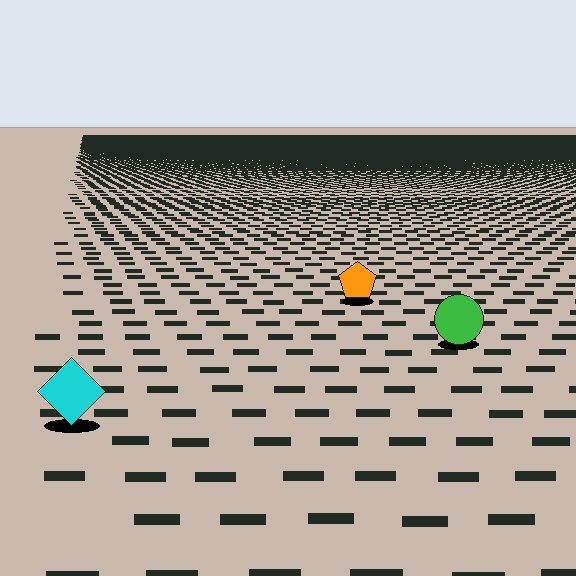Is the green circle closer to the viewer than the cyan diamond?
No. The cyan diamond is closer — you can tell from the texture gradient: the ground texture is coarser near it.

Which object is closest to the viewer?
The cyan diamond is closest. The texture marks near it are larger and more spread out.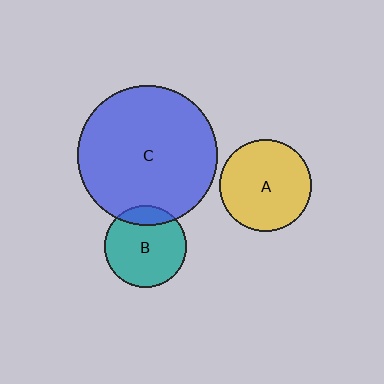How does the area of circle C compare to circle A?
Approximately 2.4 times.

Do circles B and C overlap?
Yes.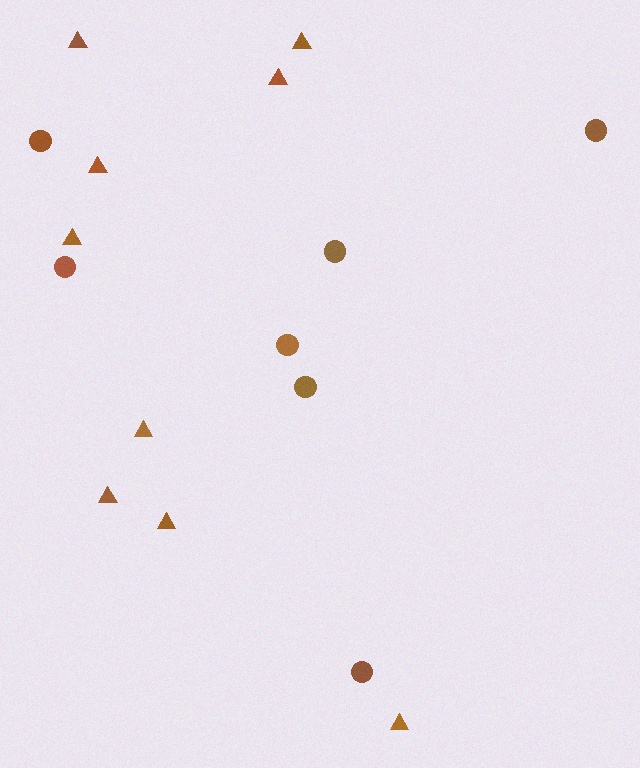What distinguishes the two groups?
There are 2 groups: one group of triangles (9) and one group of circles (7).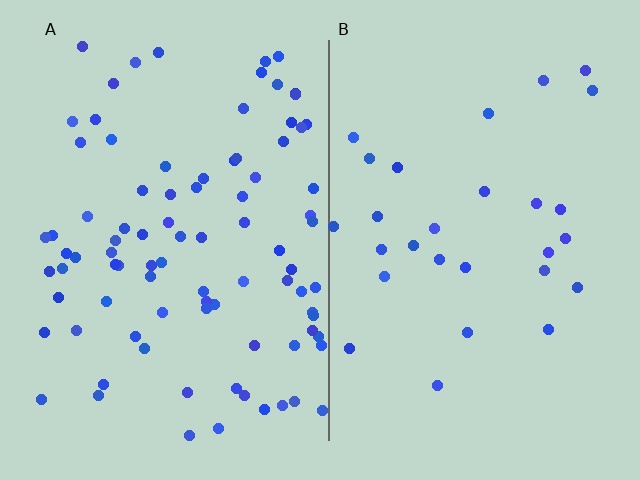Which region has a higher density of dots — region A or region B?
A (the left).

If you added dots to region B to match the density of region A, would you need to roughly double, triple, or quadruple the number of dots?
Approximately triple.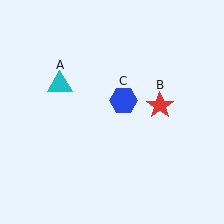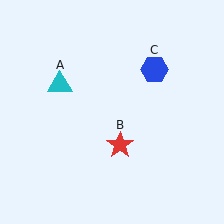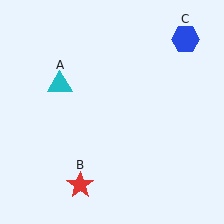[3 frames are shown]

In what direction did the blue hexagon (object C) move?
The blue hexagon (object C) moved up and to the right.